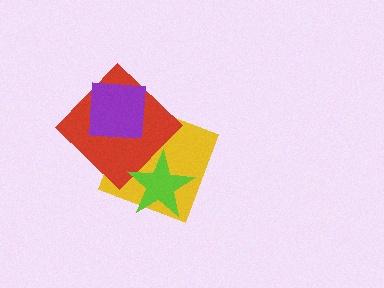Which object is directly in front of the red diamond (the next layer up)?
The purple square is directly in front of the red diamond.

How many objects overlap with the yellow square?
3 objects overlap with the yellow square.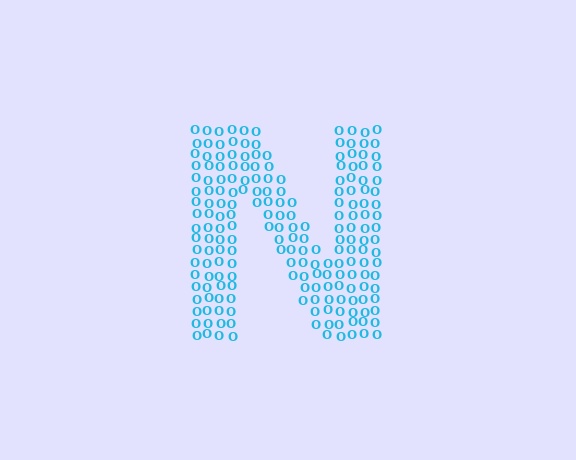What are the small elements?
The small elements are letter O's.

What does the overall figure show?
The overall figure shows the letter N.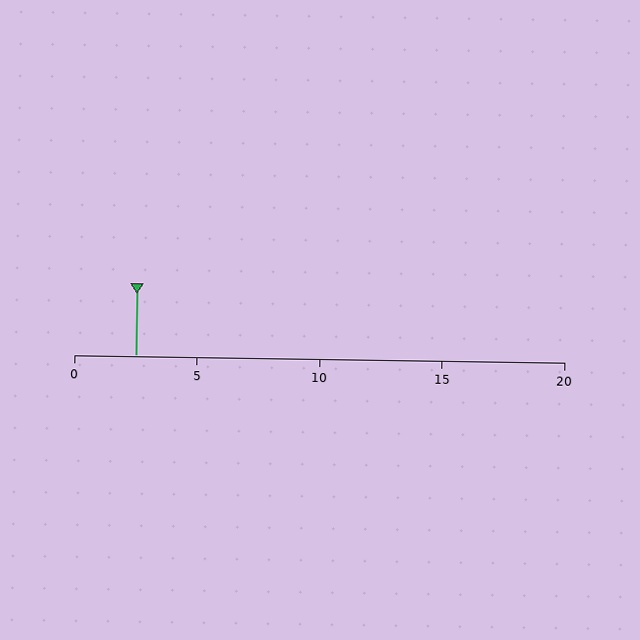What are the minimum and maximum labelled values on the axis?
The axis runs from 0 to 20.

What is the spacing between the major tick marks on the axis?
The major ticks are spaced 5 apart.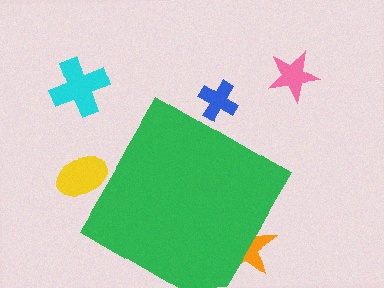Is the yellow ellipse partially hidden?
Yes, the yellow ellipse is partially hidden behind the green diamond.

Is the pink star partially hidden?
No, the pink star is fully visible.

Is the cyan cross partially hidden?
No, the cyan cross is fully visible.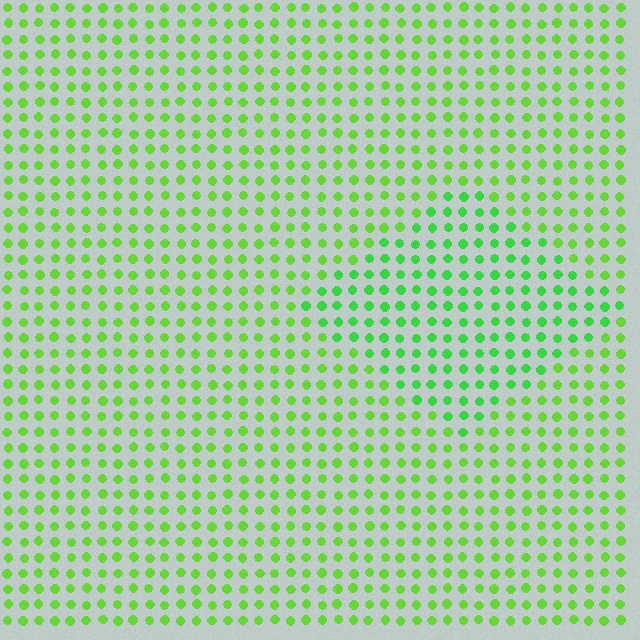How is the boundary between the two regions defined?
The boundary is defined purely by a slight shift in hue (about 22 degrees). Spacing, size, and orientation are identical on both sides.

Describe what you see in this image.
The image is filled with small lime elements in a uniform arrangement. A diamond-shaped region is visible where the elements are tinted to a slightly different hue, forming a subtle color boundary.